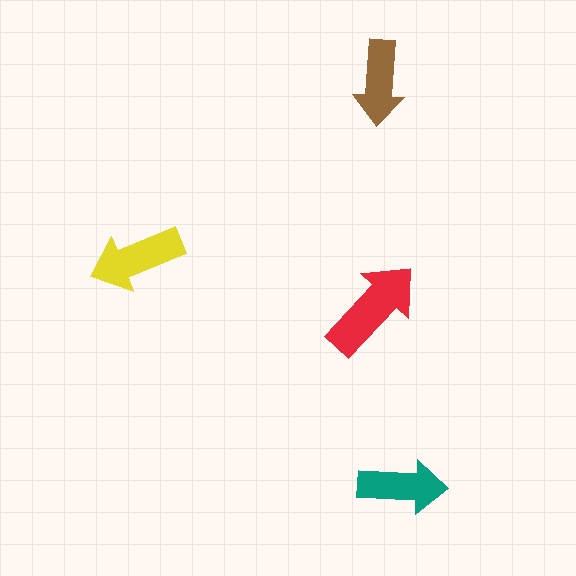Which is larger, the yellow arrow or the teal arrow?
The yellow one.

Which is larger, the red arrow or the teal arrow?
The red one.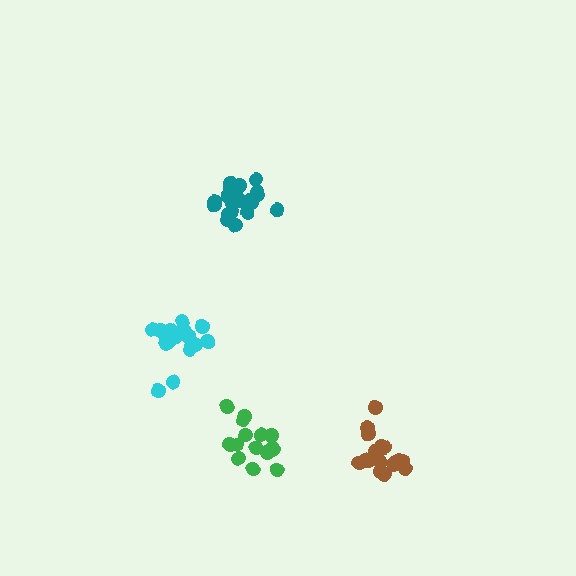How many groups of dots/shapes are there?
There are 4 groups.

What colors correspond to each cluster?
The clusters are colored: teal, cyan, brown, green.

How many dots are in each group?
Group 1: 21 dots, Group 2: 19 dots, Group 3: 17 dots, Group 4: 15 dots (72 total).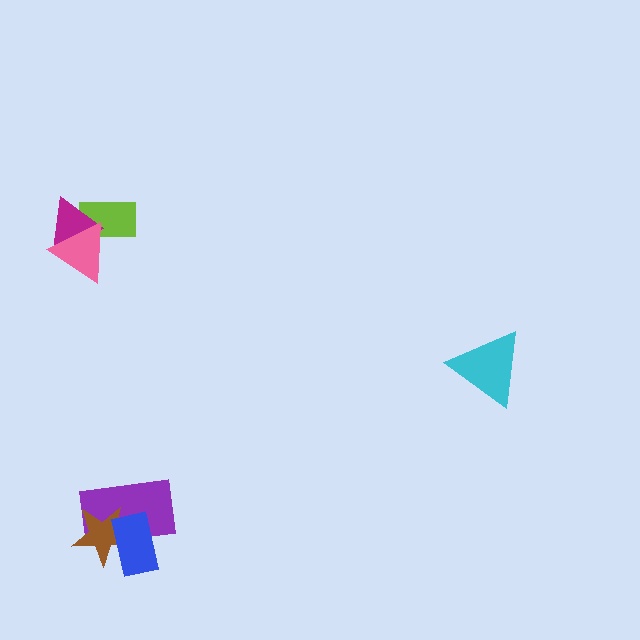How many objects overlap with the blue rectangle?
2 objects overlap with the blue rectangle.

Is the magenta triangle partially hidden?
Yes, it is partially covered by another shape.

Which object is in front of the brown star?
The blue rectangle is in front of the brown star.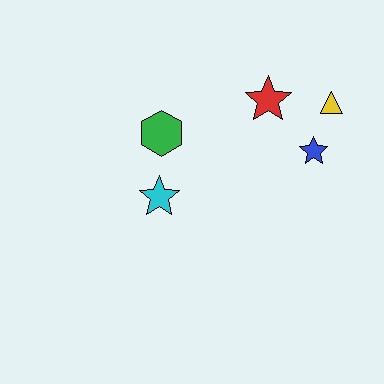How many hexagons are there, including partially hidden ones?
There is 1 hexagon.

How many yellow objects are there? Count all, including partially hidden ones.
There is 1 yellow object.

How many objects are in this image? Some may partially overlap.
There are 5 objects.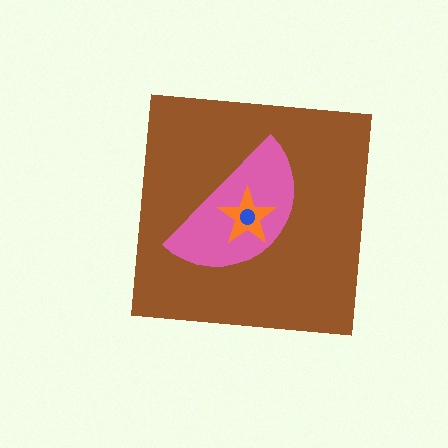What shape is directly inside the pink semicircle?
The orange star.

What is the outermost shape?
The brown square.